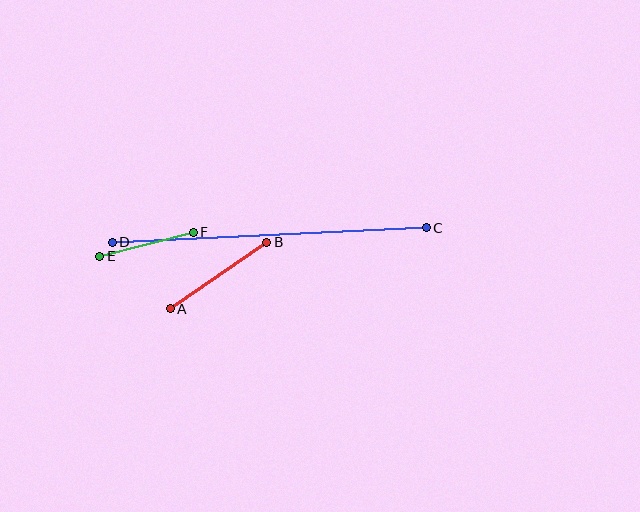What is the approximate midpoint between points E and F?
The midpoint is at approximately (146, 244) pixels.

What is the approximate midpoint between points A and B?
The midpoint is at approximately (218, 276) pixels.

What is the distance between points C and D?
The distance is approximately 314 pixels.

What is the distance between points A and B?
The distance is approximately 117 pixels.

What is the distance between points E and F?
The distance is approximately 96 pixels.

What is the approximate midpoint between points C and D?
The midpoint is at approximately (269, 235) pixels.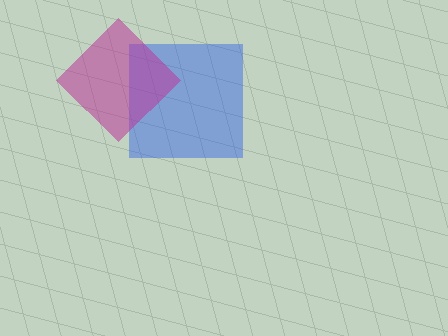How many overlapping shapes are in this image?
There are 2 overlapping shapes in the image.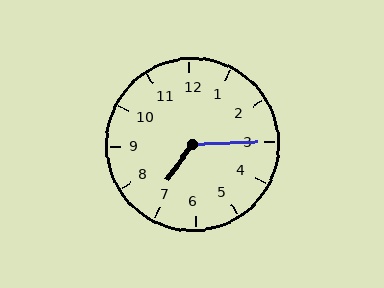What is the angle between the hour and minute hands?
Approximately 128 degrees.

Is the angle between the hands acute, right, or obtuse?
It is obtuse.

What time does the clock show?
7:15.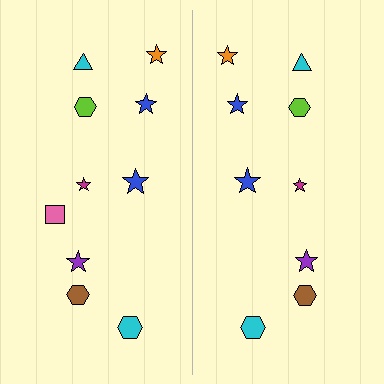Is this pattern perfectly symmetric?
No, the pattern is not perfectly symmetric. A pink square is missing from the right side.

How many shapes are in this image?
There are 19 shapes in this image.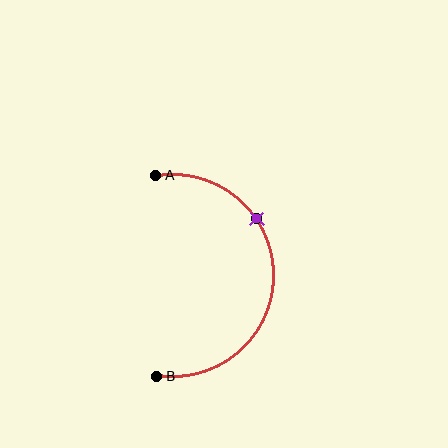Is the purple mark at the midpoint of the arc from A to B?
No. The purple mark lies on the arc but is closer to endpoint A. The arc midpoint would be at the point on the curve equidistant along the arc from both A and B.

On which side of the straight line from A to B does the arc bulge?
The arc bulges to the right of the straight line connecting A and B.